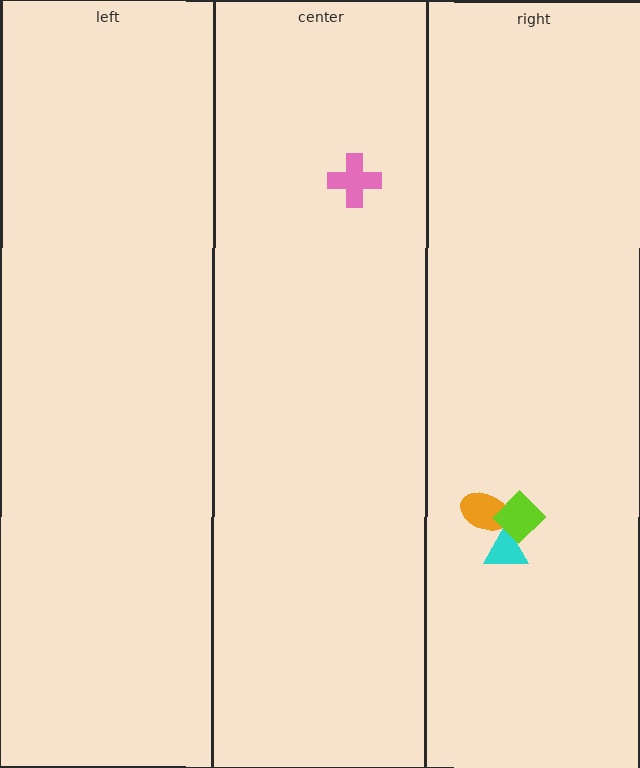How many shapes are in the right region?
3.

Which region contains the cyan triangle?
The right region.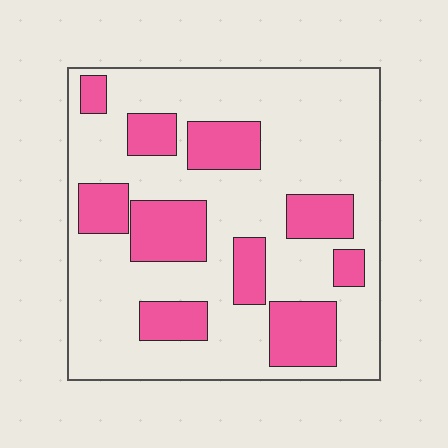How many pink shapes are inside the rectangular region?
10.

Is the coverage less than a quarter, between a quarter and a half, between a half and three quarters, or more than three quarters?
Between a quarter and a half.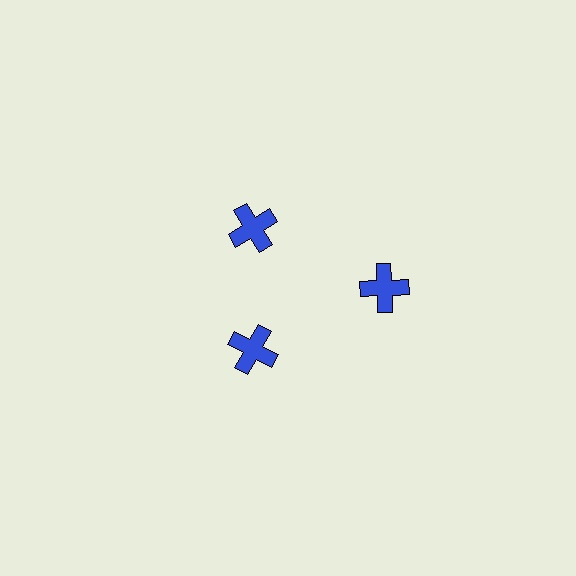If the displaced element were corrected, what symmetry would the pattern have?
It would have 3-fold rotational symmetry — the pattern would map onto itself every 120 degrees.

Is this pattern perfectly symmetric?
No. The 3 blue crosses are arranged in a ring, but one element near the 3 o'clock position is pushed outward from the center, breaking the 3-fold rotational symmetry.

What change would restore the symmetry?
The symmetry would be restored by moving it inward, back onto the ring so that all 3 crosses sit at equal angles and equal distance from the center.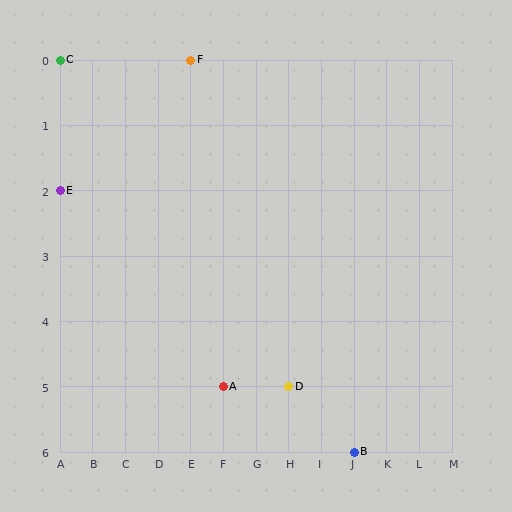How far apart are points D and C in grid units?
Points D and C are 7 columns and 5 rows apart (about 8.6 grid units diagonally).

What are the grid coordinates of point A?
Point A is at grid coordinates (F, 5).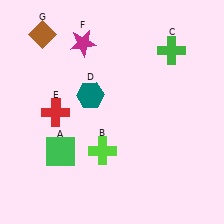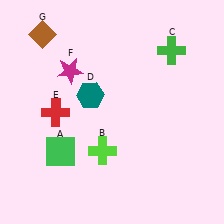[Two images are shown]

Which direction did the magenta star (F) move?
The magenta star (F) moved down.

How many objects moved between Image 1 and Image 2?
1 object moved between the two images.